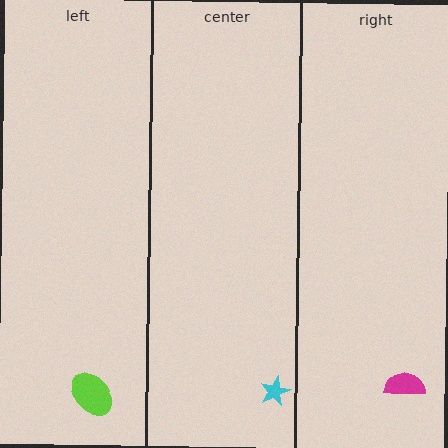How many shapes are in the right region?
1.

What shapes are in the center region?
The cyan star.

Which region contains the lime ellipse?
The left region.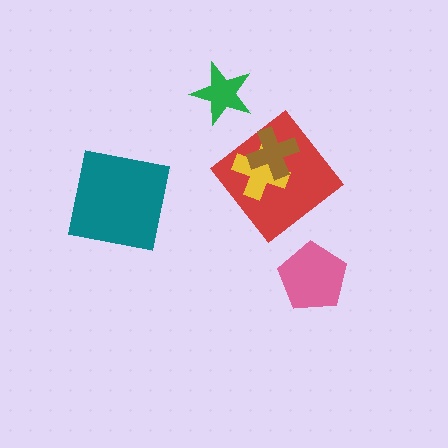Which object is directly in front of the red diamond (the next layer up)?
The yellow cross is directly in front of the red diamond.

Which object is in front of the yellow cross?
The brown cross is in front of the yellow cross.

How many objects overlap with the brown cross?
2 objects overlap with the brown cross.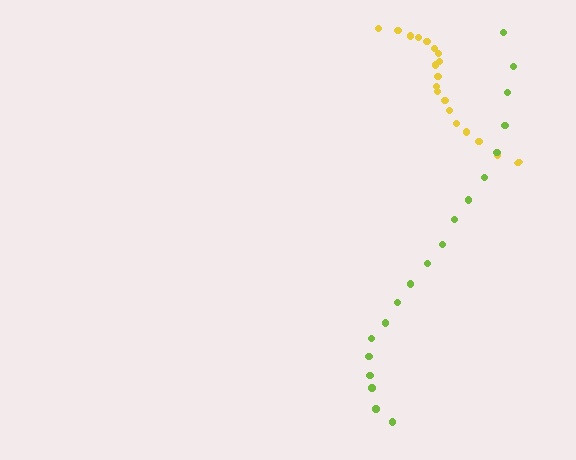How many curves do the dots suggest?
There are 2 distinct paths.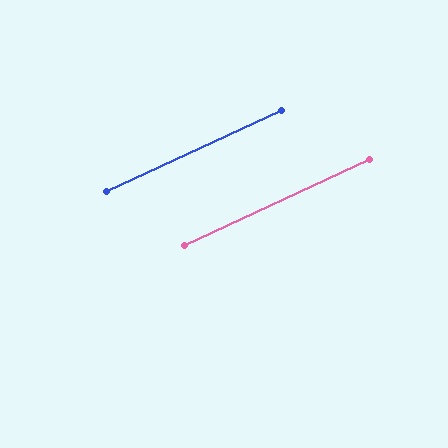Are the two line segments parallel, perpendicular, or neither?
Parallel — their directions differ by only 0.2°.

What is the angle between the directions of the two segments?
Approximately 0 degrees.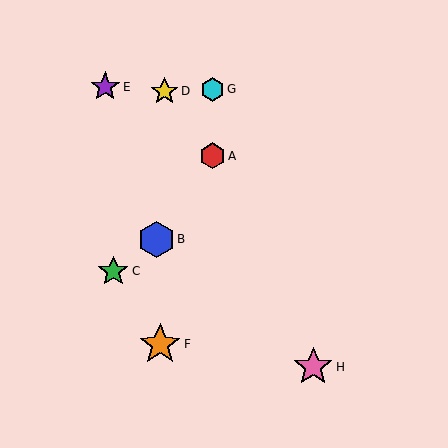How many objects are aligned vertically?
2 objects (A, G) are aligned vertically.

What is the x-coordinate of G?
Object G is at x≈212.